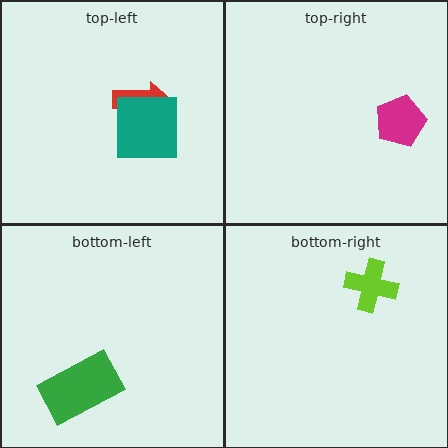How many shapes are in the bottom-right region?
1.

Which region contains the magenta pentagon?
The top-right region.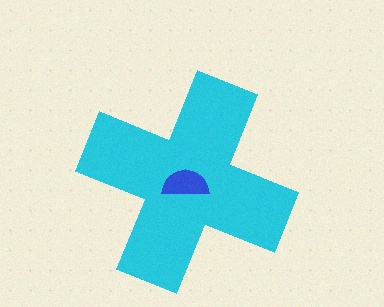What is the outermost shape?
The cyan cross.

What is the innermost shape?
The blue semicircle.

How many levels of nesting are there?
2.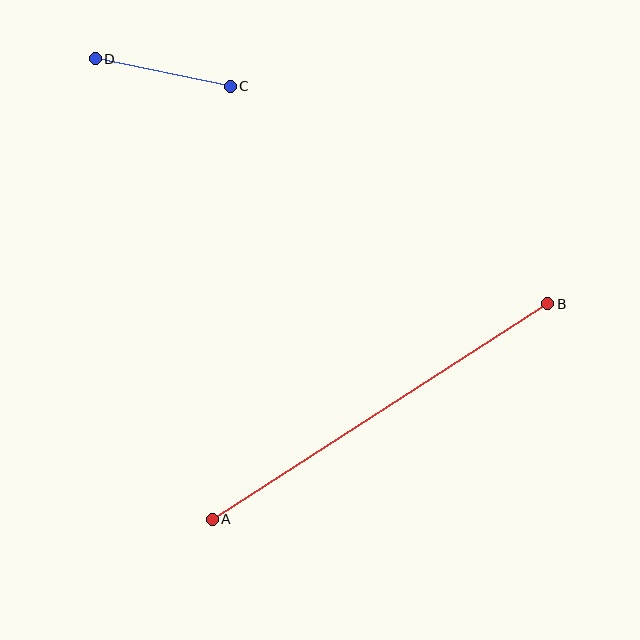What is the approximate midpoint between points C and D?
The midpoint is at approximately (163, 72) pixels.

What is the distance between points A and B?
The distance is approximately 399 pixels.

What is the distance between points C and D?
The distance is approximately 138 pixels.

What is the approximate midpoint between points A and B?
The midpoint is at approximately (380, 411) pixels.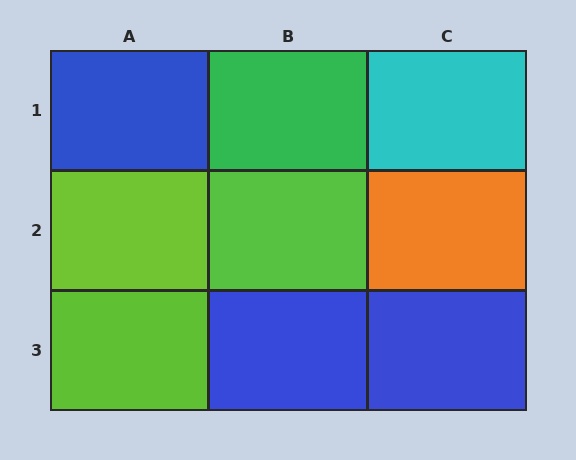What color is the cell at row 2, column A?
Lime.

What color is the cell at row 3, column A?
Lime.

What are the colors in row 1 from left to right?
Blue, green, cyan.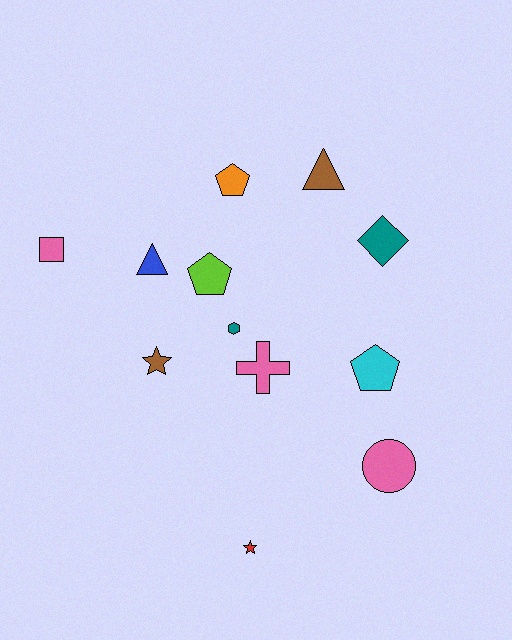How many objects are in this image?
There are 12 objects.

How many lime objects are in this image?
There is 1 lime object.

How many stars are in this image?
There are 2 stars.